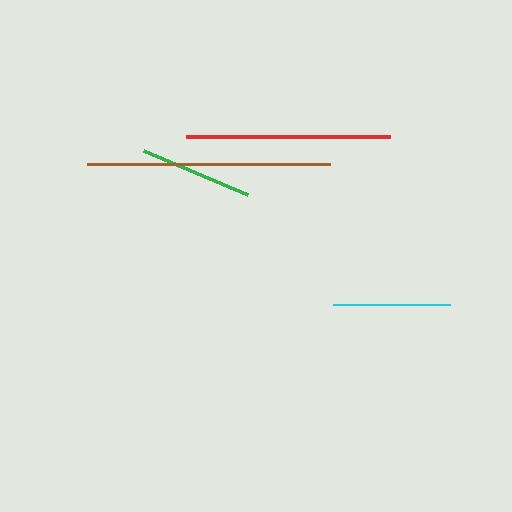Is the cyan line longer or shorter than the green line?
The cyan line is longer than the green line.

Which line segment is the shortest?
The green line is the shortest at approximately 113 pixels.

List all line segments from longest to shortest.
From longest to shortest: brown, red, cyan, green.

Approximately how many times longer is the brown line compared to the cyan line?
The brown line is approximately 2.1 times the length of the cyan line.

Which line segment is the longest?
The brown line is the longest at approximately 243 pixels.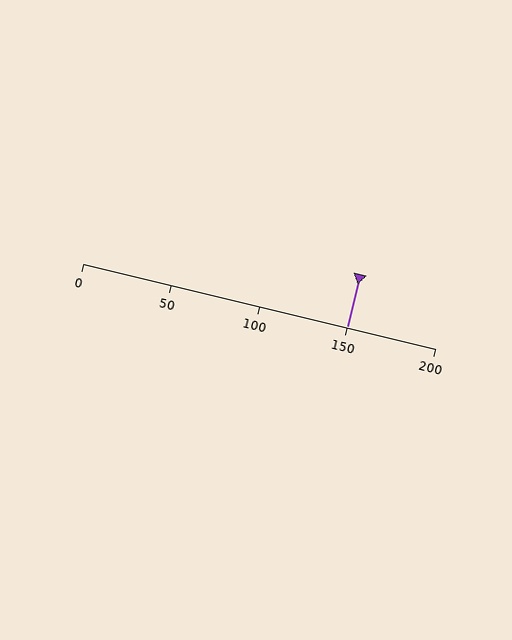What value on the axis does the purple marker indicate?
The marker indicates approximately 150.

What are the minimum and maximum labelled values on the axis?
The axis runs from 0 to 200.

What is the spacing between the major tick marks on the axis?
The major ticks are spaced 50 apart.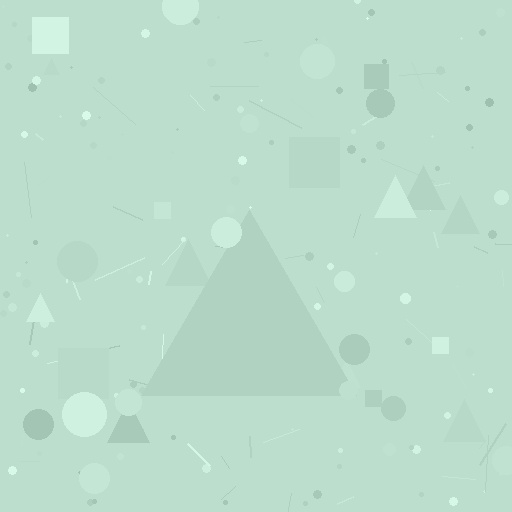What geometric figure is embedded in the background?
A triangle is embedded in the background.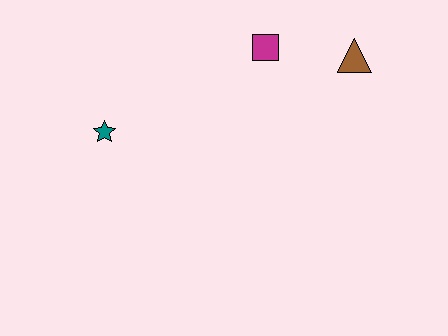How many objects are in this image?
There are 3 objects.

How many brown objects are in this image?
There is 1 brown object.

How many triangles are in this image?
There is 1 triangle.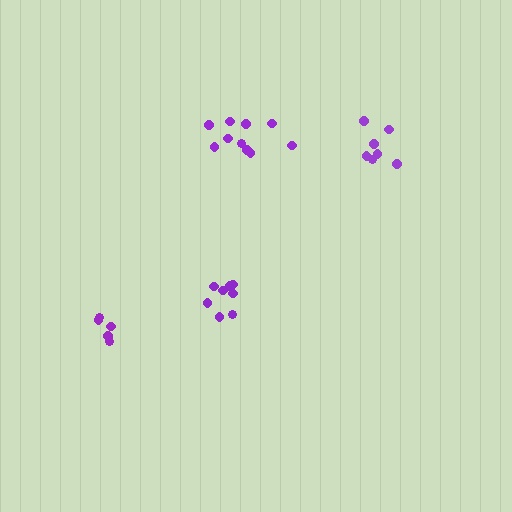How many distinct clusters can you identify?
There are 4 distinct clusters.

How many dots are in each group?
Group 1: 8 dots, Group 2: 7 dots, Group 3: 10 dots, Group 4: 5 dots (30 total).